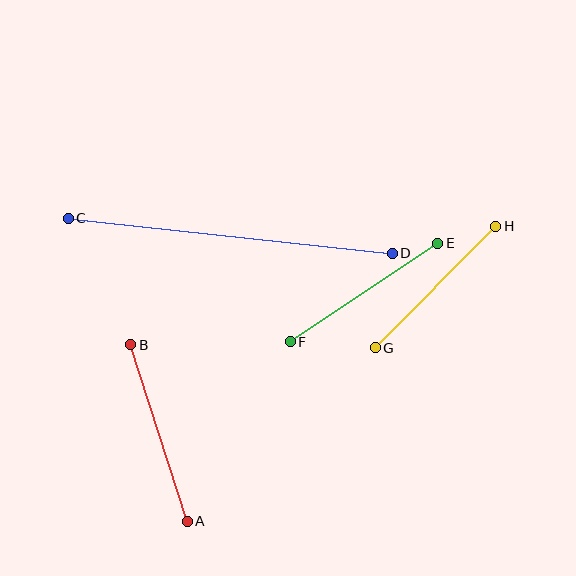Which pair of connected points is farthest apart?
Points C and D are farthest apart.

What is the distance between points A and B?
The distance is approximately 186 pixels.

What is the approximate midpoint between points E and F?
The midpoint is at approximately (364, 292) pixels.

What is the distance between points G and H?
The distance is approximately 171 pixels.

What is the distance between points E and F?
The distance is approximately 178 pixels.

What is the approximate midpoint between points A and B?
The midpoint is at approximately (159, 433) pixels.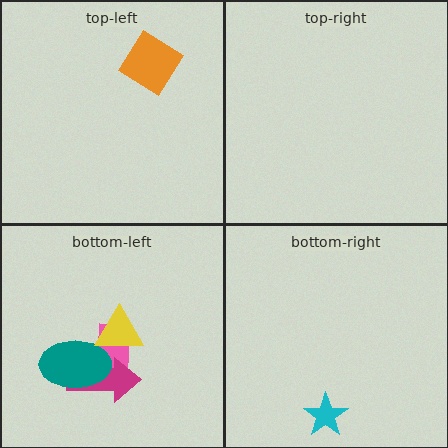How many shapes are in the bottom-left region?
4.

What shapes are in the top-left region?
The orange diamond.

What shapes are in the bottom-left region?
The pink rectangle, the magenta arrow, the teal ellipse, the yellow triangle.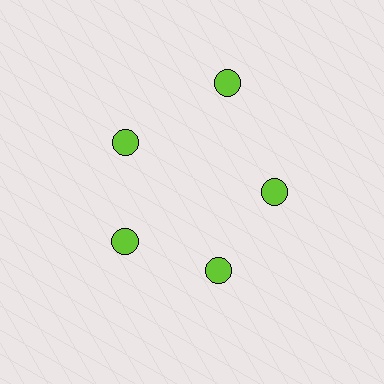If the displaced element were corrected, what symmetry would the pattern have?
It would have 5-fold rotational symmetry — the pattern would map onto itself every 72 degrees.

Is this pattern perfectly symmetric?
No. The 5 lime circles are arranged in a ring, but one element near the 1 o'clock position is pushed outward from the center, breaking the 5-fold rotational symmetry.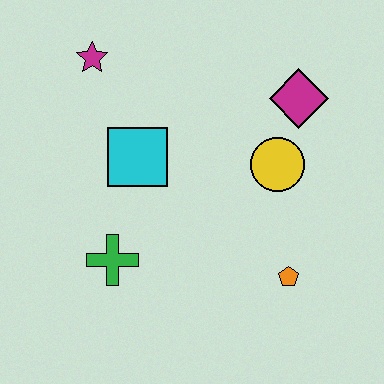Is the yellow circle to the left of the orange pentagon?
Yes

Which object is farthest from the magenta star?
The orange pentagon is farthest from the magenta star.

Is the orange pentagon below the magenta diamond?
Yes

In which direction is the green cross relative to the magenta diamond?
The green cross is to the left of the magenta diamond.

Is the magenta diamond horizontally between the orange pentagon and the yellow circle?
No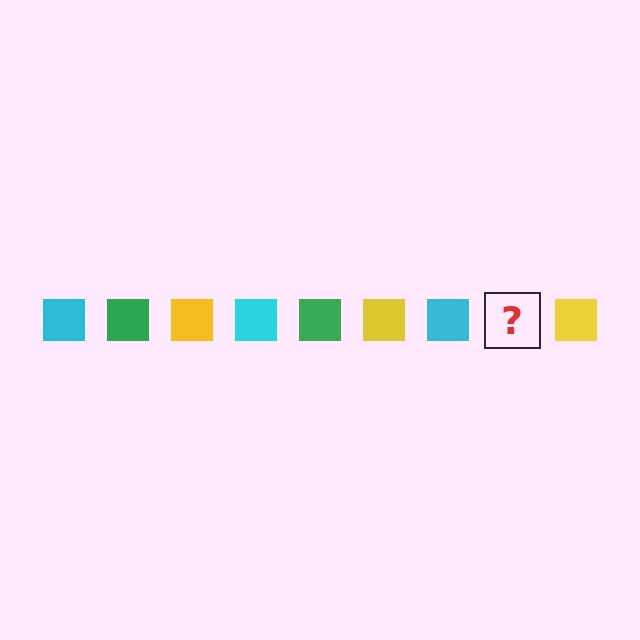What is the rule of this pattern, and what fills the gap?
The rule is that the pattern cycles through cyan, green, yellow squares. The gap should be filled with a green square.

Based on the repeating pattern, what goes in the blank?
The blank should be a green square.